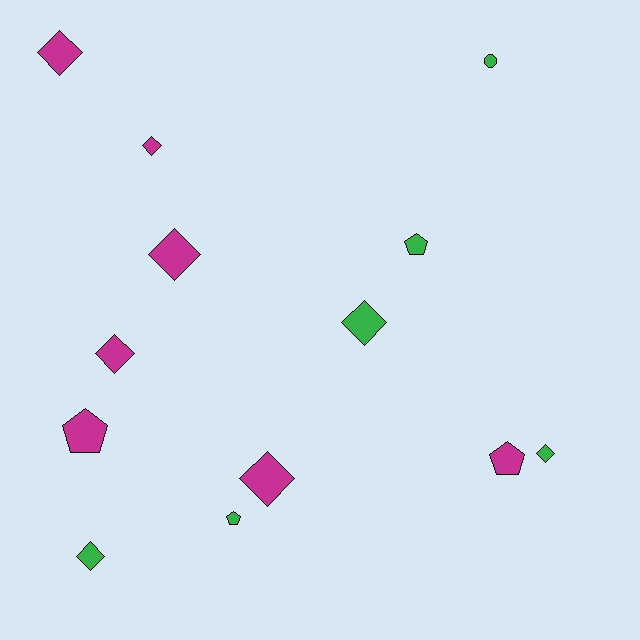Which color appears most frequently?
Magenta, with 7 objects.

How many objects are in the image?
There are 13 objects.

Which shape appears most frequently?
Diamond, with 8 objects.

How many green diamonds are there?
There are 3 green diamonds.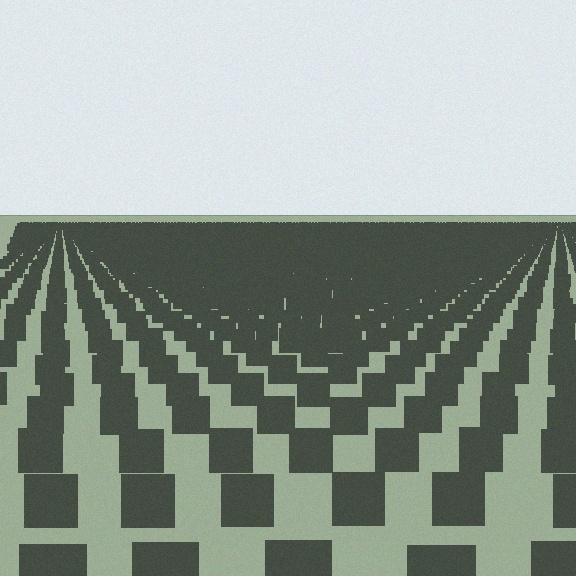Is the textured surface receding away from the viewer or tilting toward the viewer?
The surface is receding away from the viewer. Texture elements get smaller and denser toward the top.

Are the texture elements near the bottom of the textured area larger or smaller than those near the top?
Larger. Near the bottom, elements are closer to the viewer and appear at a bigger on-screen size.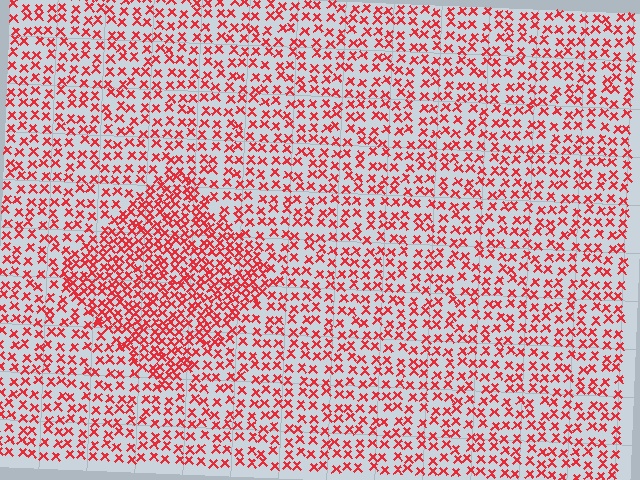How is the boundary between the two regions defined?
The boundary is defined by a change in element density (approximately 1.8x ratio). All elements are the same color, size, and shape.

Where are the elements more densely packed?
The elements are more densely packed inside the diamond boundary.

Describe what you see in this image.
The image contains small red elements arranged at two different densities. A diamond-shaped region is visible where the elements are more densely packed than the surrounding area.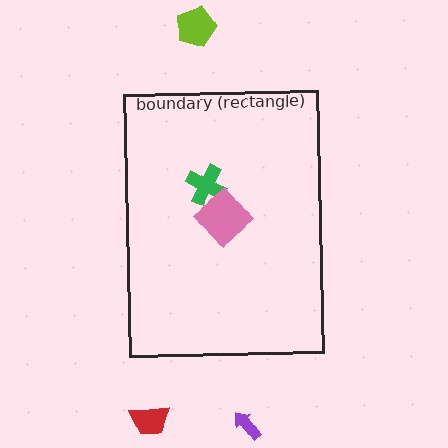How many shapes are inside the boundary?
2 inside, 3 outside.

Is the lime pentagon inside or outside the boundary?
Outside.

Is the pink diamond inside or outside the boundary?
Inside.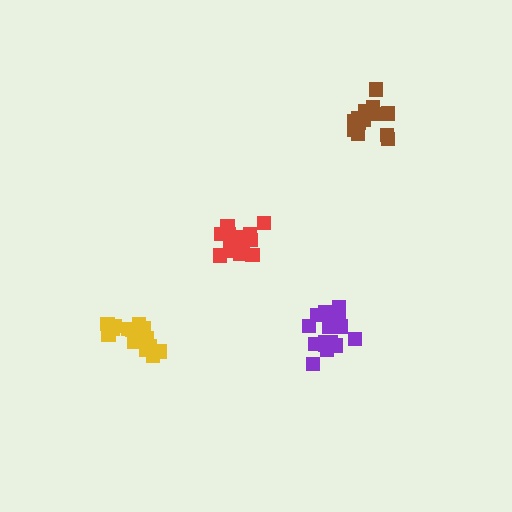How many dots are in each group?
Group 1: 15 dots, Group 2: 18 dots, Group 3: 17 dots, Group 4: 18 dots (68 total).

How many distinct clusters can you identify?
There are 4 distinct clusters.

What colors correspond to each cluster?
The clusters are colored: brown, red, yellow, purple.